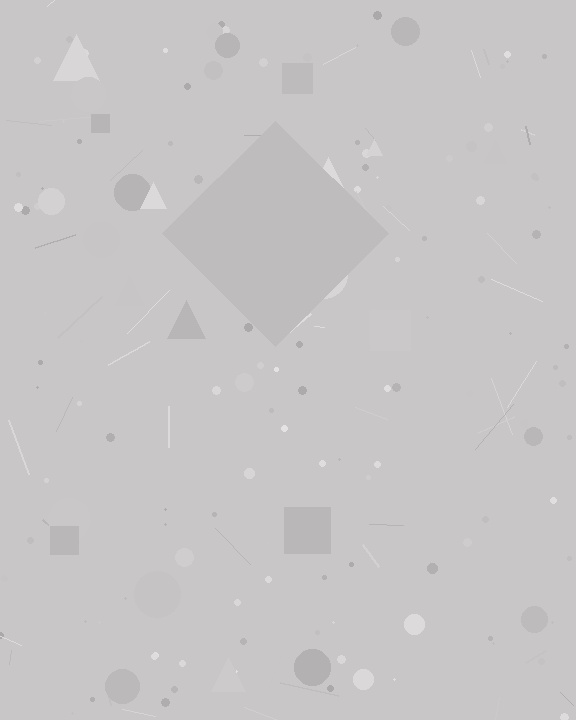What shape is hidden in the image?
A diamond is hidden in the image.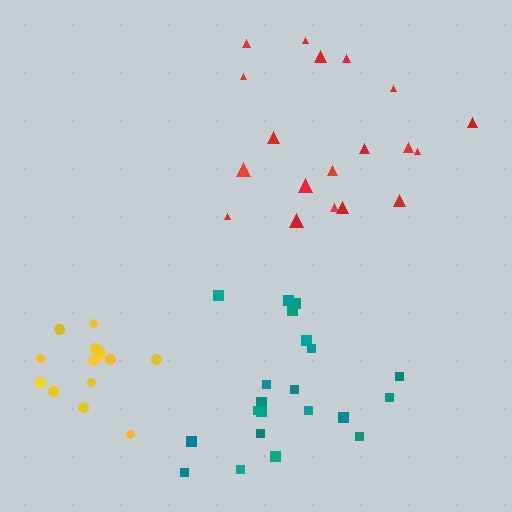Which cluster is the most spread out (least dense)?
Red.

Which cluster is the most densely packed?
Yellow.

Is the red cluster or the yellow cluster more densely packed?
Yellow.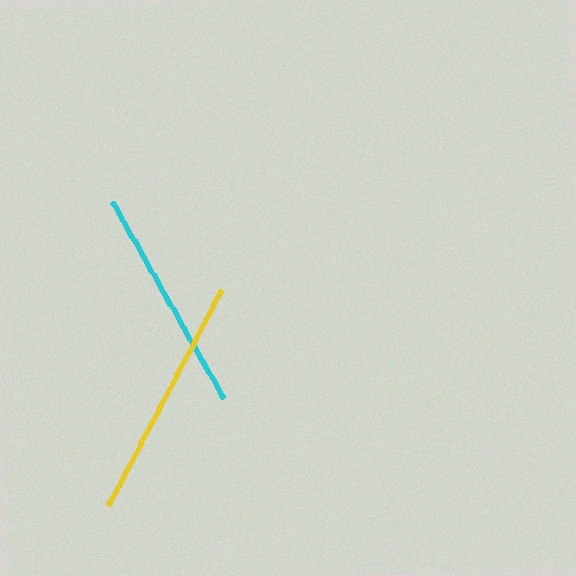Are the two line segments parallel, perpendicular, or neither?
Neither parallel nor perpendicular — they differ by about 57°.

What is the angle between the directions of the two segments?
Approximately 57 degrees.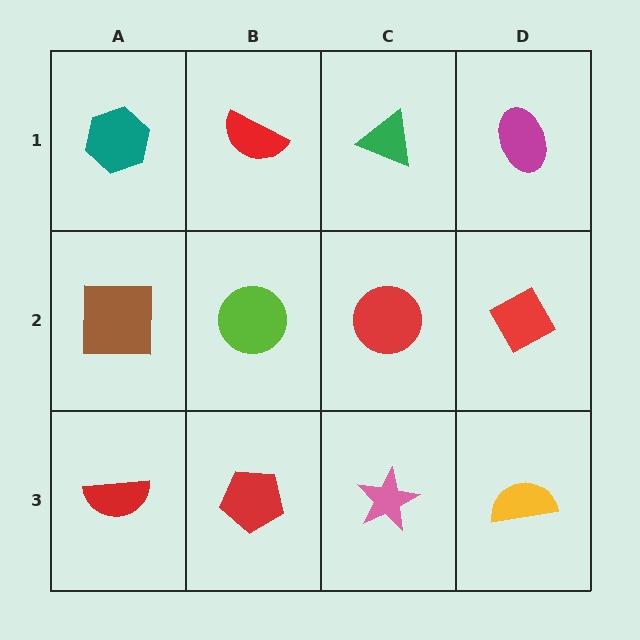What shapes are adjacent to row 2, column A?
A teal hexagon (row 1, column A), a red semicircle (row 3, column A), a lime circle (row 2, column B).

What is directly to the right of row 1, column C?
A magenta ellipse.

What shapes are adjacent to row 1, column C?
A red circle (row 2, column C), a red semicircle (row 1, column B), a magenta ellipse (row 1, column D).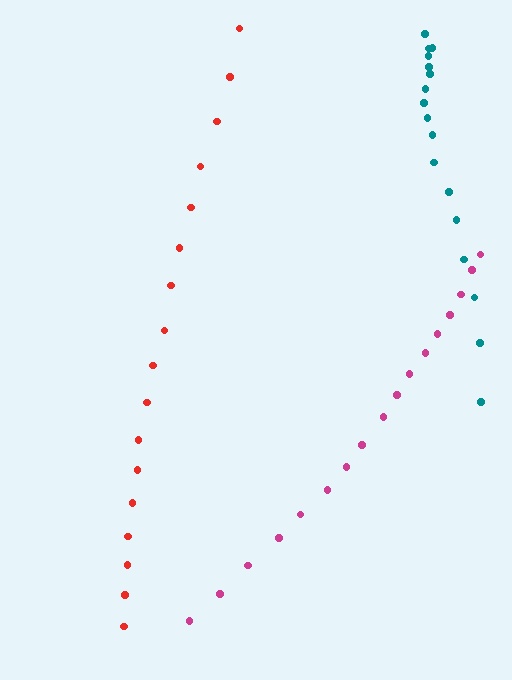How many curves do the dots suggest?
There are 3 distinct paths.